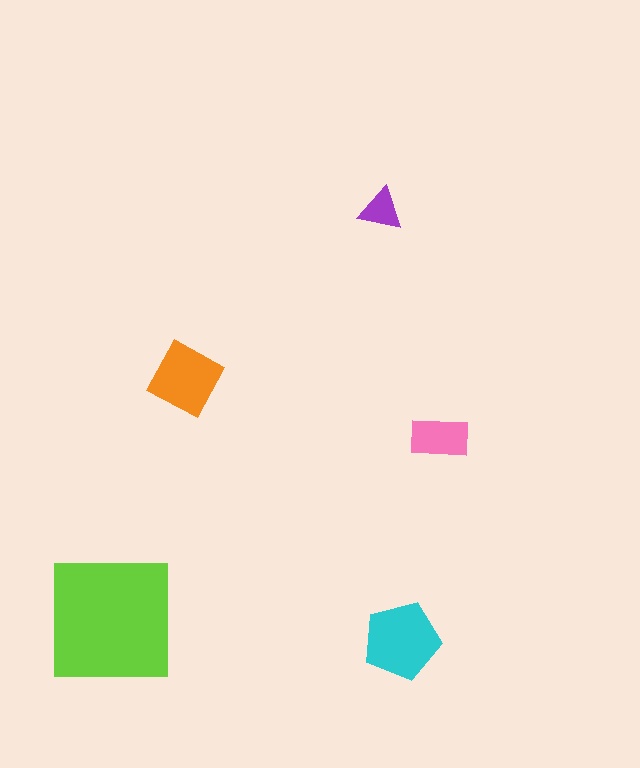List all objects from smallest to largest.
The purple triangle, the pink rectangle, the orange diamond, the cyan pentagon, the lime square.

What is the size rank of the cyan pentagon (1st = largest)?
2nd.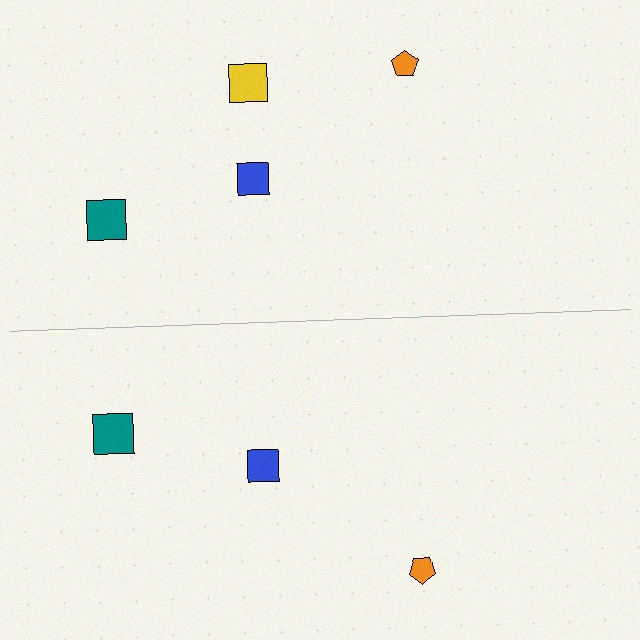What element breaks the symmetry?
A yellow square is missing from the bottom side.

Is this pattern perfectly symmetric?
No, the pattern is not perfectly symmetric. A yellow square is missing from the bottom side.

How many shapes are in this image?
There are 7 shapes in this image.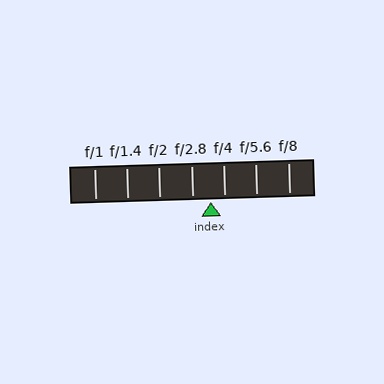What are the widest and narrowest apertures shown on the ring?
The widest aperture shown is f/1 and the narrowest is f/8.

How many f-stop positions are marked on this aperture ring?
There are 7 f-stop positions marked.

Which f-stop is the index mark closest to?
The index mark is closest to f/4.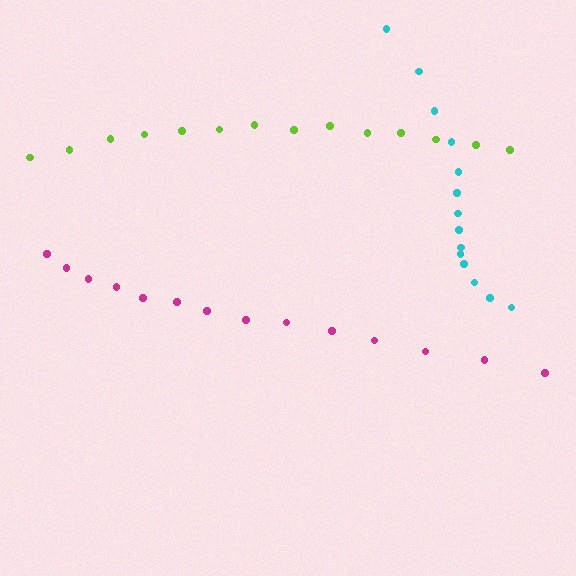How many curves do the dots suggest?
There are 3 distinct paths.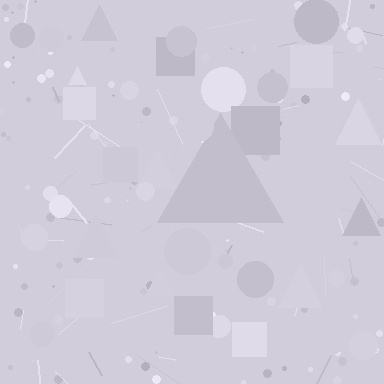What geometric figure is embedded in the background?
A triangle is embedded in the background.